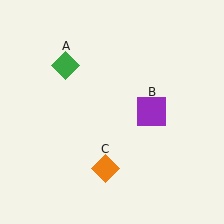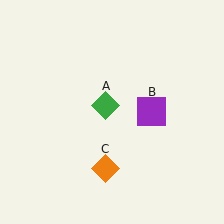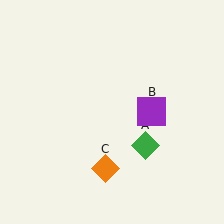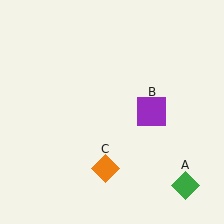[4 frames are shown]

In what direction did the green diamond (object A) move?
The green diamond (object A) moved down and to the right.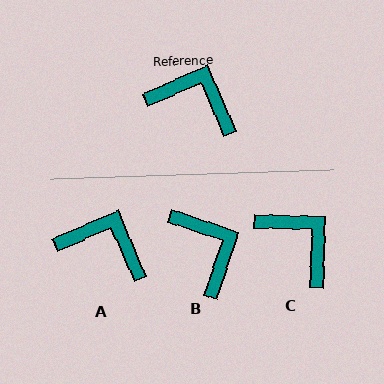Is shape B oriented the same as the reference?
No, it is off by about 42 degrees.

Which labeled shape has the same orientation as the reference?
A.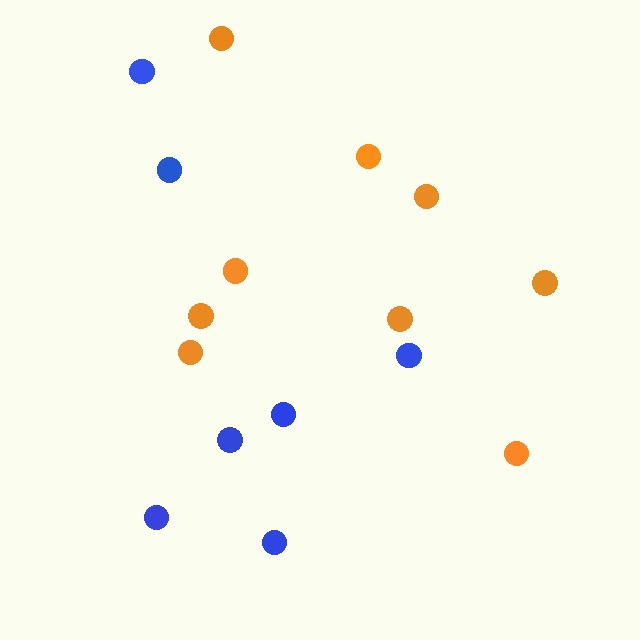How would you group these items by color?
There are 2 groups: one group of orange circles (9) and one group of blue circles (7).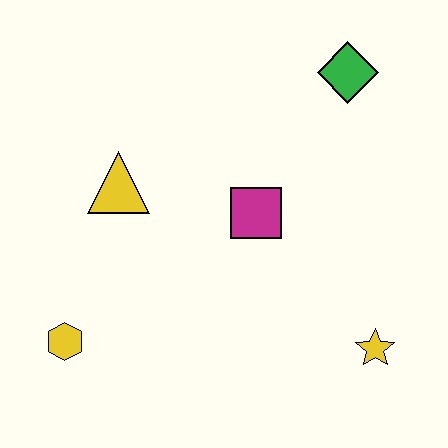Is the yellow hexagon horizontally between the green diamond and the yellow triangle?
No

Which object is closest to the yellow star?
The magenta square is closest to the yellow star.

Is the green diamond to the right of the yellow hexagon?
Yes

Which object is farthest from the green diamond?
The yellow hexagon is farthest from the green diamond.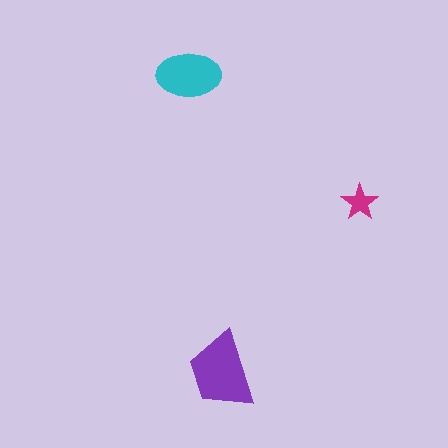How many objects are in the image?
There are 3 objects in the image.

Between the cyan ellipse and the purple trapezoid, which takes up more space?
The purple trapezoid.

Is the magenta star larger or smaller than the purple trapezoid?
Smaller.